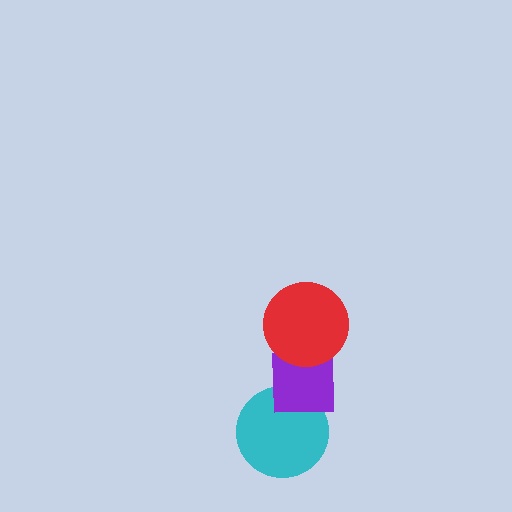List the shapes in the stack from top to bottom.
From top to bottom: the red circle, the purple square, the cyan circle.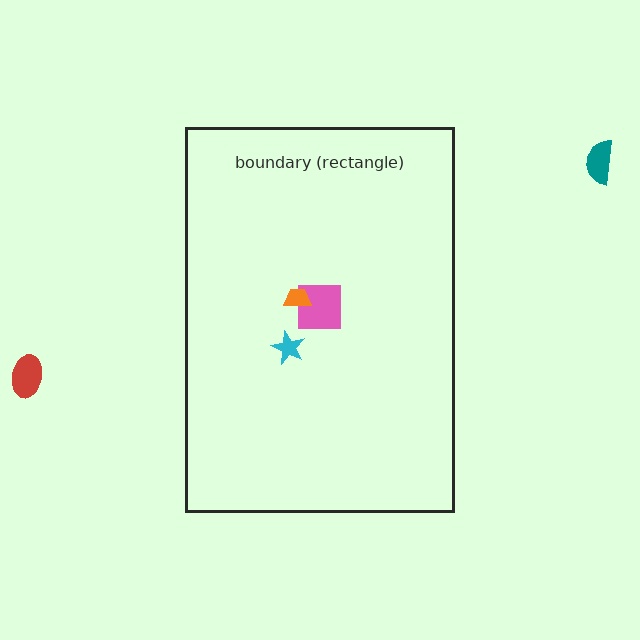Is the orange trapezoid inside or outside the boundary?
Inside.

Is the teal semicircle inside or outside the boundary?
Outside.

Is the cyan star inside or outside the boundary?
Inside.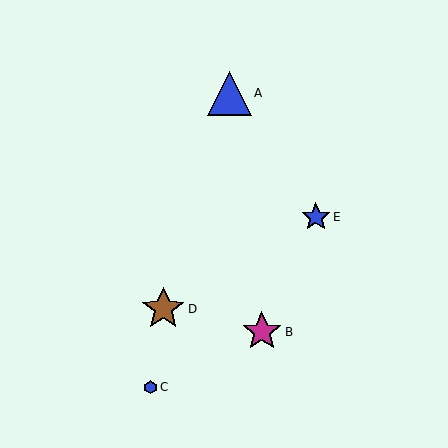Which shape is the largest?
The blue triangle (labeled A) is the largest.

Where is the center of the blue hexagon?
The center of the blue hexagon is at (150, 387).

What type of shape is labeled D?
Shape D is a brown star.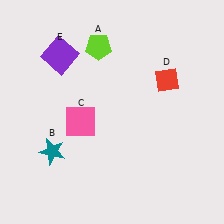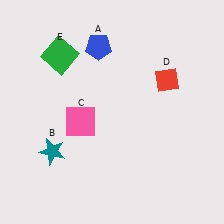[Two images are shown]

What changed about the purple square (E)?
In Image 1, E is purple. In Image 2, it changed to green.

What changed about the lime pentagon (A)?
In Image 1, A is lime. In Image 2, it changed to blue.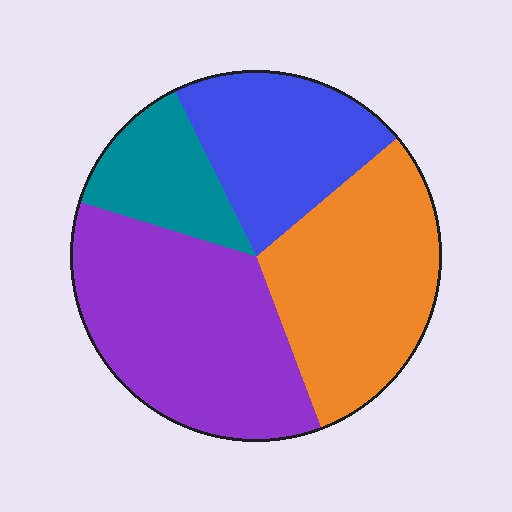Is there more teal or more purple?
Purple.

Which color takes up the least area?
Teal, at roughly 15%.